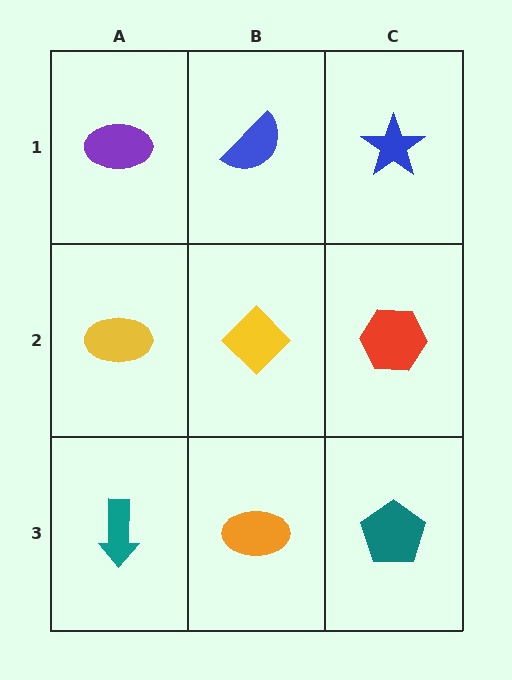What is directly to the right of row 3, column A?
An orange ellipse.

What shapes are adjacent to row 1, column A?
A yellow ellipse (row 2, column A), a blue semicircle (row 1, column B).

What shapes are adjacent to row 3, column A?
A yellow ellipse (row 2, column A), an orange ellipse (row 3, column B).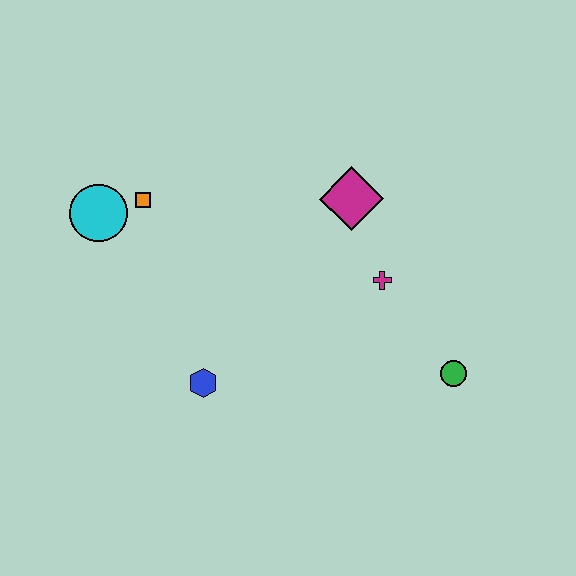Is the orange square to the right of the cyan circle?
Yes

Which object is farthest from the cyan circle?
The green circle is farthest from the cyan circle.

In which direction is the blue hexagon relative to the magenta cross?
The blue hexagon is to the left of the magenta cross.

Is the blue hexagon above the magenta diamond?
No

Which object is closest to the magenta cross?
The magenta diamond is closest to the magenta cross.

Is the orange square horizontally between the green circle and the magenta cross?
No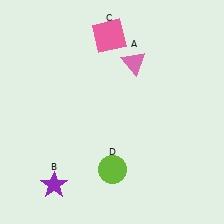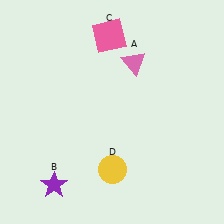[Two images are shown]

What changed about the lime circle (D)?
In Image 1, D is lime. In Image 2, it changed to yellow.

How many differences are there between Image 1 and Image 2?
There is 1 difference between the two images.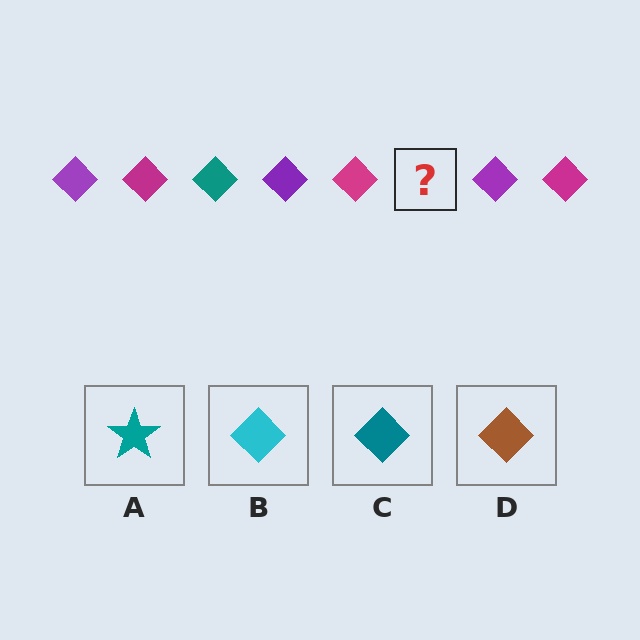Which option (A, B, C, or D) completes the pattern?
C.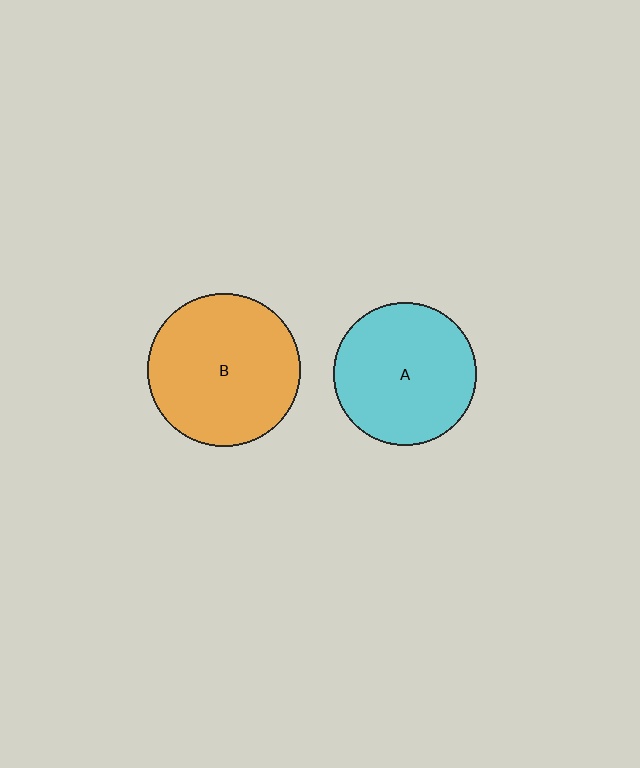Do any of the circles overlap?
No, none of the circles overlap.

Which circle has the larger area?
Circle B (orange).